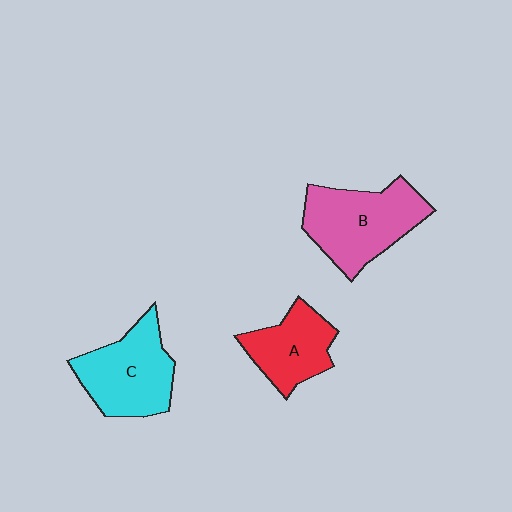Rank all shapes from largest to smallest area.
From largest to smallest: B (pink), C (cyan), A (red).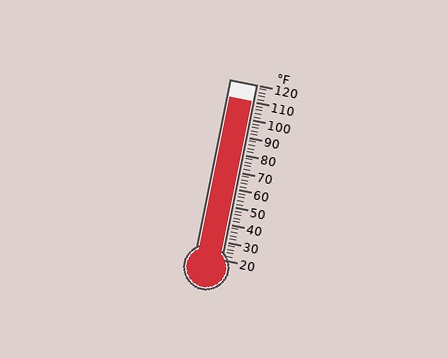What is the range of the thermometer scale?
The thermometer scale ranges from 20°F to 120°F.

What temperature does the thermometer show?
The thermometer shows approximately 110°F.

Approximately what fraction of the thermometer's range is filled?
The thermometer is filled to approximately 90% of its range.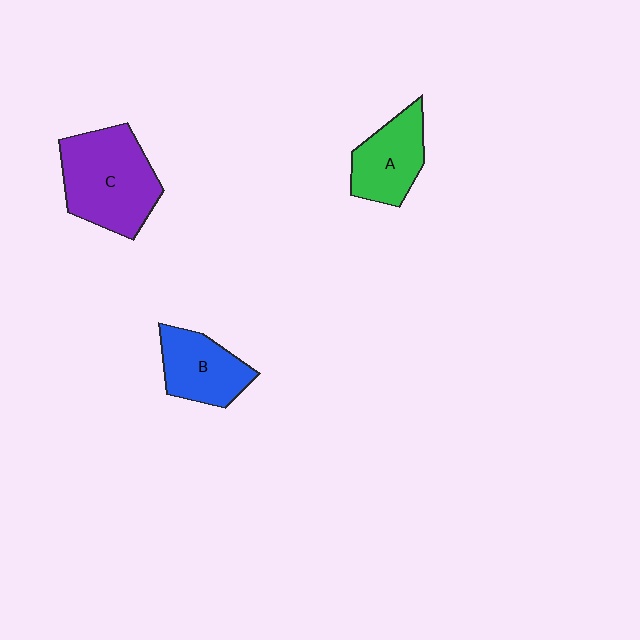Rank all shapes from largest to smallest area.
From largest to smallest: C (purple), B (blue), A (green).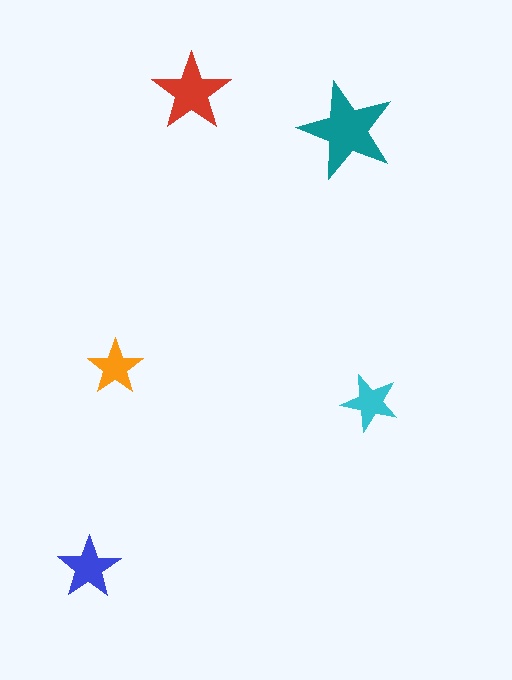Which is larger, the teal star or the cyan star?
The teal one.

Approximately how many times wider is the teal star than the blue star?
About 1.5 times wider.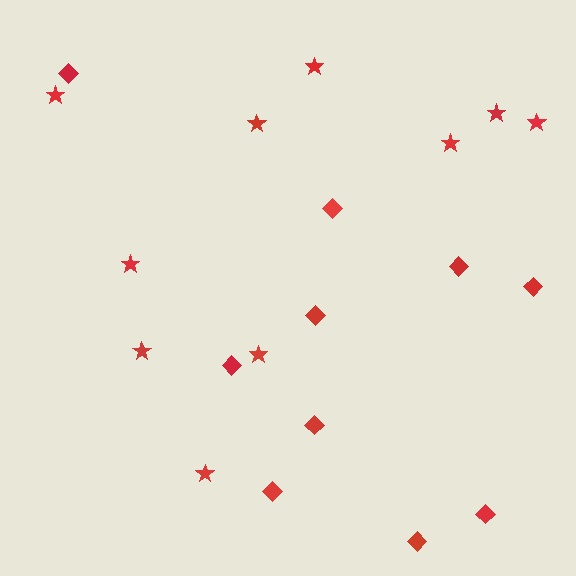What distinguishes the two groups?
There are 2 groups: one group of diamonds (10) and one group of stars (10).